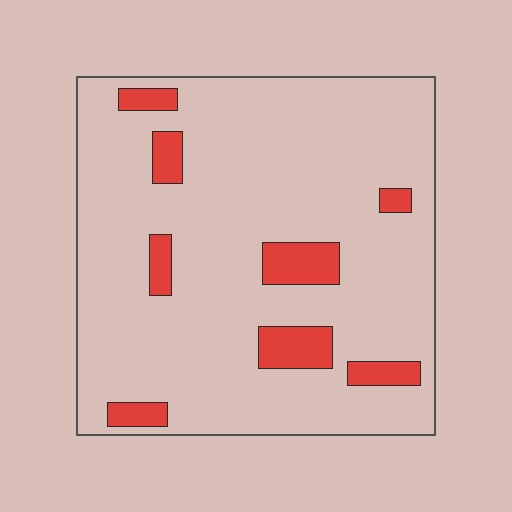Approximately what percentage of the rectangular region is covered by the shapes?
Approximately 10%.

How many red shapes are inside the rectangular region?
8.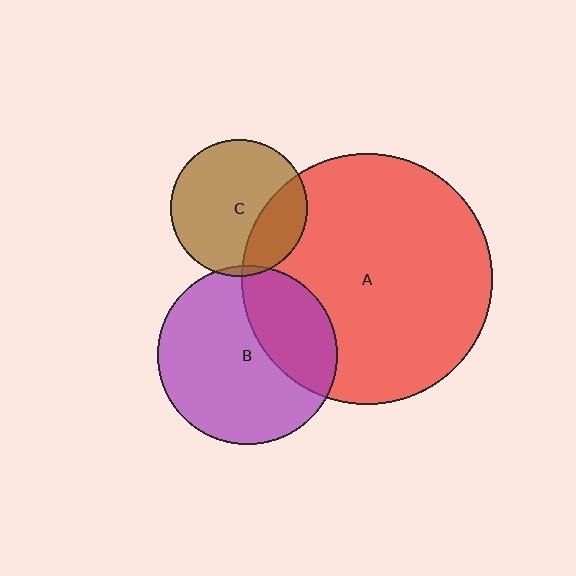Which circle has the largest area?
Circle A (red).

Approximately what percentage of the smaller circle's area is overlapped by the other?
Approximately 25%.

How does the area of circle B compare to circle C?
Approximately 1.7 times.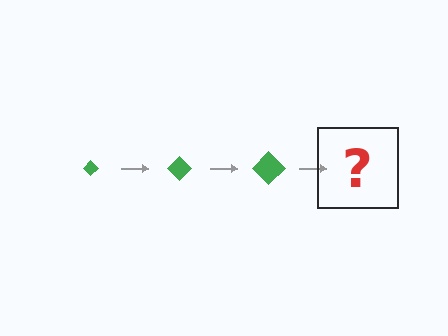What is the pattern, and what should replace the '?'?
The pattern is that the diamond gets progressively larger each step. The '?' should be a green diamond, larger than the previous one.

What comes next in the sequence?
The next element should be a green diamond, larger than the previous one.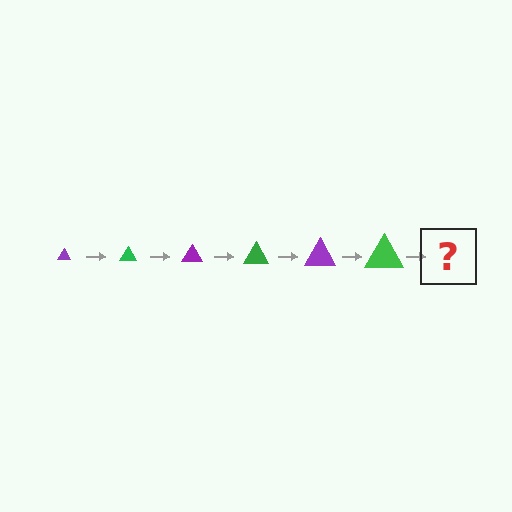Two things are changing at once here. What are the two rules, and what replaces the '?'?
The two rules are that the triangle grows larger each step and the color cycles through purple and green. The '?' should be a purple triangle, larger than the previous one.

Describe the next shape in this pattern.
It should be a purple triangle, larger than the previous one.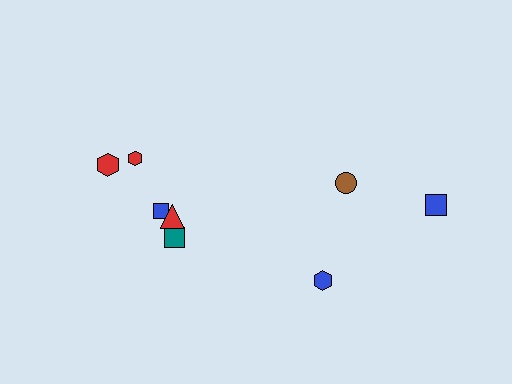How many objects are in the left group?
There are 5 objects.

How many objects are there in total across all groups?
There are 8 objects.